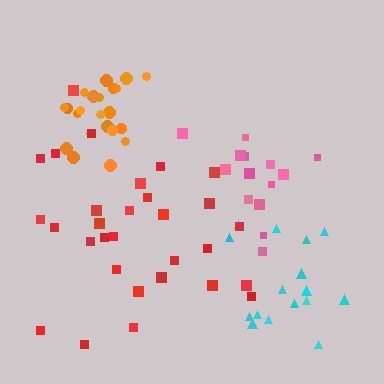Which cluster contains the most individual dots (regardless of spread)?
Red (30).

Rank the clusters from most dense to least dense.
orange, pink, cyan, red.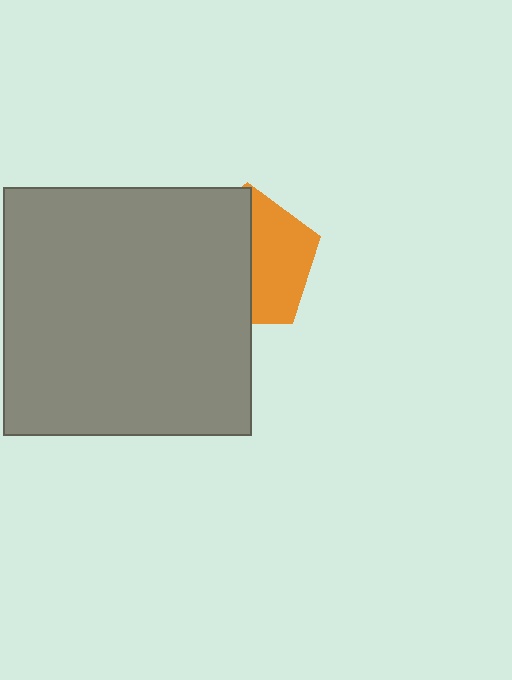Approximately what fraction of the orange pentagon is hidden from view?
Roughly 54% of the orange pentagon is hidden behind the gray square.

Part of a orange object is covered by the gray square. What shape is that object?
It is a pentagon.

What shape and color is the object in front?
The object in front is a gray square.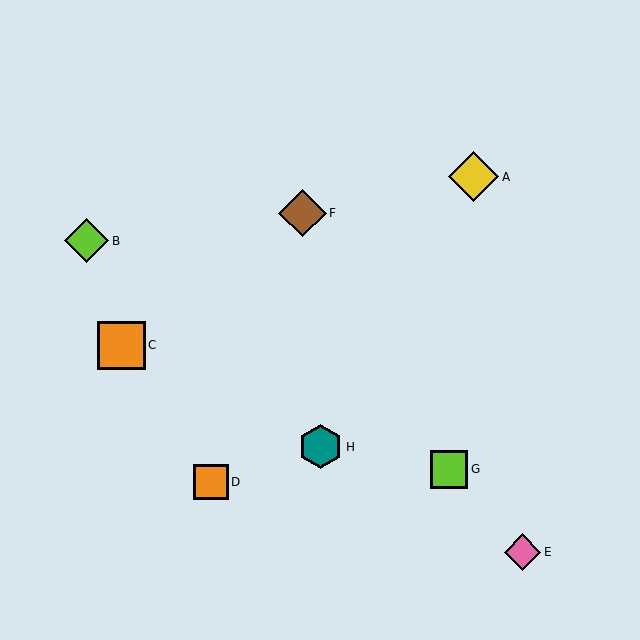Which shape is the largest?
The yellow diamond (labeled A) is the largest.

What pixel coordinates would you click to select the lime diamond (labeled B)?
Click at (87, 241) to select the lime diamond B.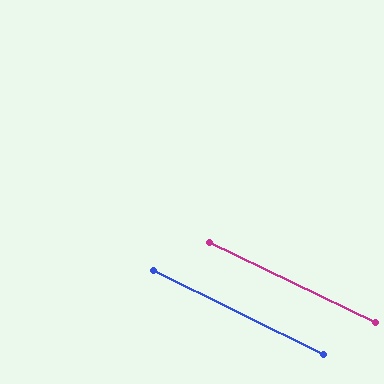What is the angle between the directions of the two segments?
Approximately 1 degree.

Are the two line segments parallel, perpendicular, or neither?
Parallel — their directions differ by only 0.7°.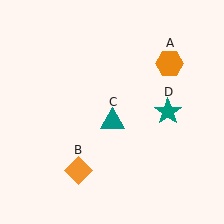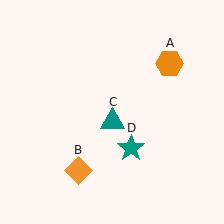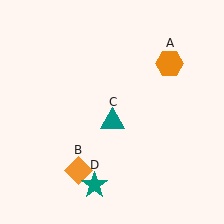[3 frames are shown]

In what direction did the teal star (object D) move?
The teal star (object D) moved down and to the left.